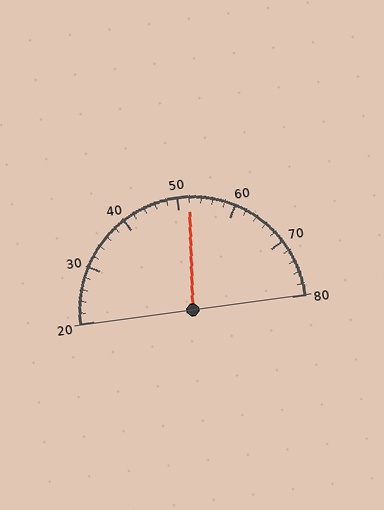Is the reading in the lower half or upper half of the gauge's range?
The reading is in the upper half of the range (20 to 80).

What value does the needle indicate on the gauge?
The needle indicates approximately 52.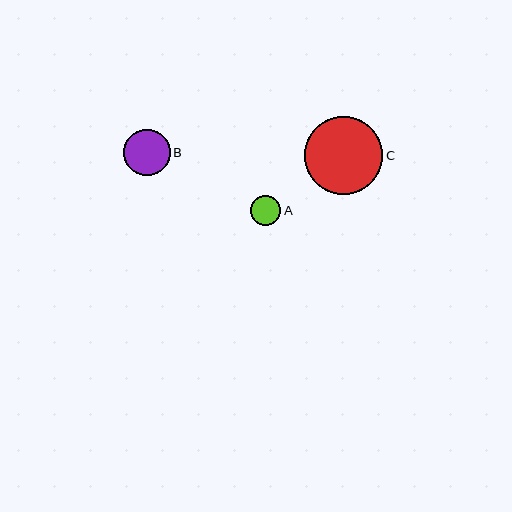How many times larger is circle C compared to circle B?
Circle C is approximately 1.7 times the size of circle B.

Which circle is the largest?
Circle C is the largest with a size of approximately 78 pixels.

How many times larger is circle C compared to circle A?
Circle C is approximately 2.6 times the size of circle A.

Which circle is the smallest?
Circle A is the smallest with a size of approximately 30 pixels.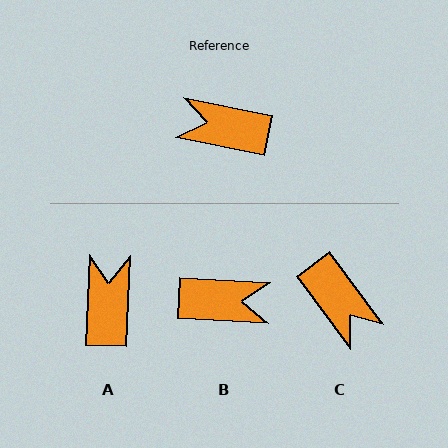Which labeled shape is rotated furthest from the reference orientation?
B, about 172 degrees away.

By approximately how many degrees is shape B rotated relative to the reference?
Approximately 172 degrees clockwise.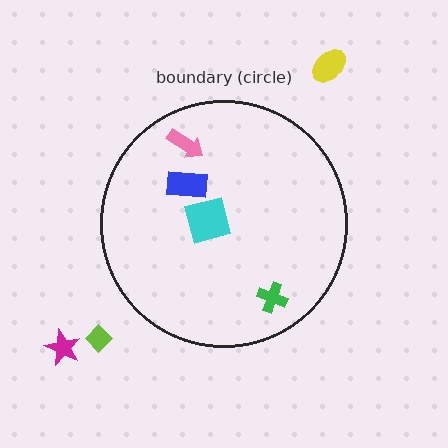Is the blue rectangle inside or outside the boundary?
Inside.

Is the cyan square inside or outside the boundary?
Inside.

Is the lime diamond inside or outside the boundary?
Outside.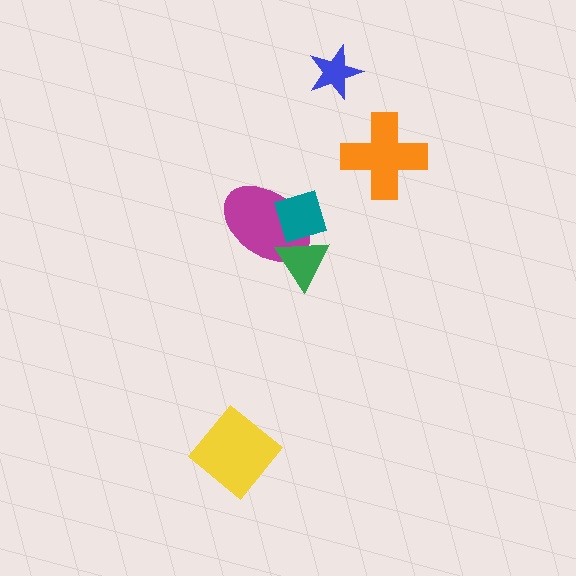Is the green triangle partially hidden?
Yes, it is partially covered by another shape.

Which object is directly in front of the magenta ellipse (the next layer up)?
The green triangle is directly in front of the magenta ellipse.